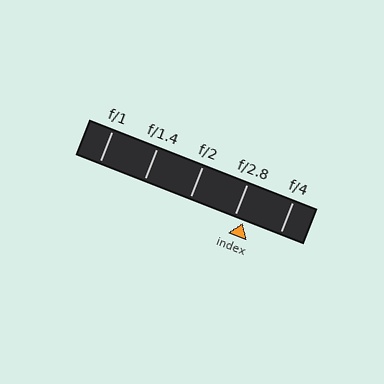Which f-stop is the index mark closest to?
The index mark is closest to f/2.8.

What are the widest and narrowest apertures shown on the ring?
The widest aperture shown is f/1 and the narrowest is f/4.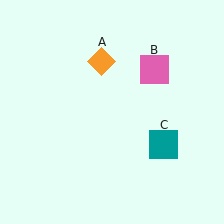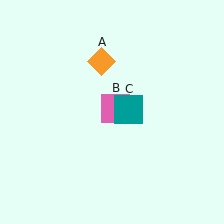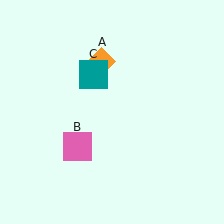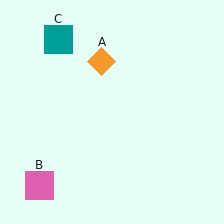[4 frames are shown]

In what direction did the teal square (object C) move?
The teal square (object C) moved up and to the left.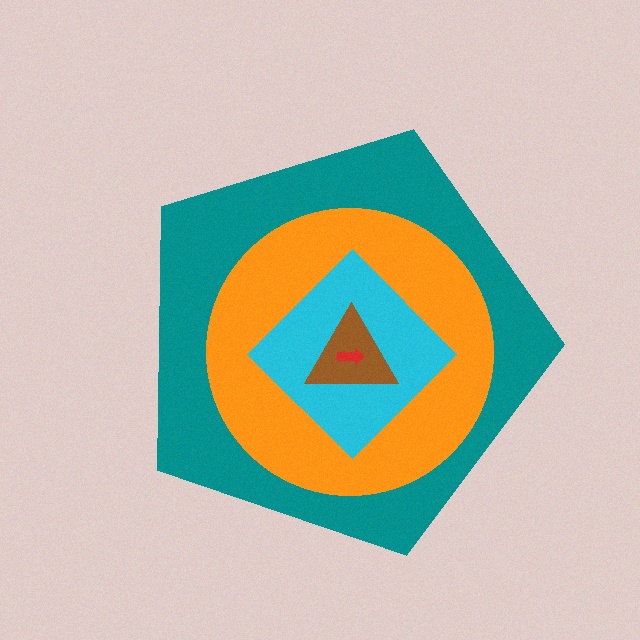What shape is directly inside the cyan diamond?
The brown triangle.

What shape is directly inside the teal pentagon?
The orange circle.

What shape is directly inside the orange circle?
The cyan diamond.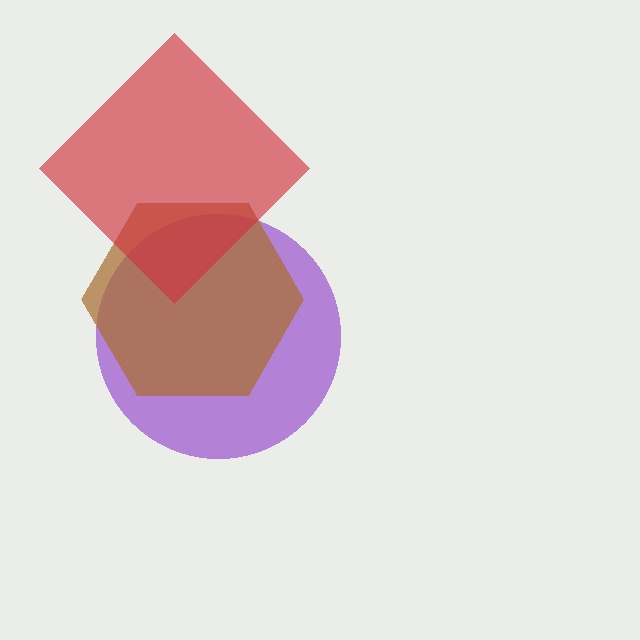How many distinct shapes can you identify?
There are 3 distinct shapes: a purple circle, a brown hexagon, a red diamond.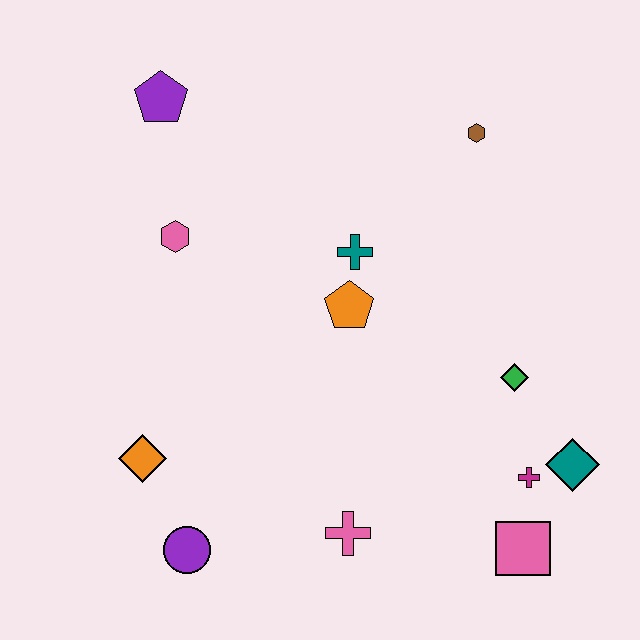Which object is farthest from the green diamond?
The purple pentagon is farthest from the green diamond.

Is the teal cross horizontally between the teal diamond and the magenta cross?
No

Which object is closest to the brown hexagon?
The teal cross is closest to the brown hexagon.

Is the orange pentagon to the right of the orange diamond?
Yes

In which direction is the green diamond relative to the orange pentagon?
The green diamond is to the right of the orange pentagon.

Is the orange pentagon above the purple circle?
Yes